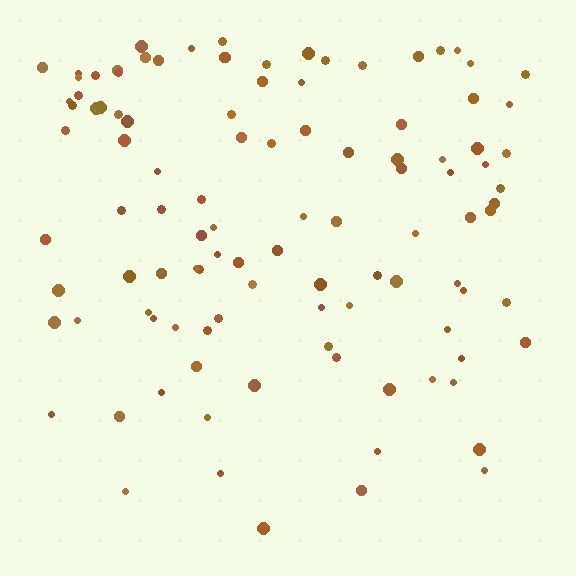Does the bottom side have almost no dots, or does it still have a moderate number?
Still a moderate number, just noticeably fewer than the top.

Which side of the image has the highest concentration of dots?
The top.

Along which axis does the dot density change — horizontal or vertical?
Vertical.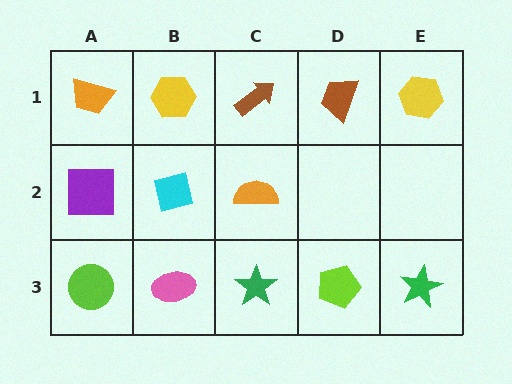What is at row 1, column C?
A brown arrow.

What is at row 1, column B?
A yellow hexagon.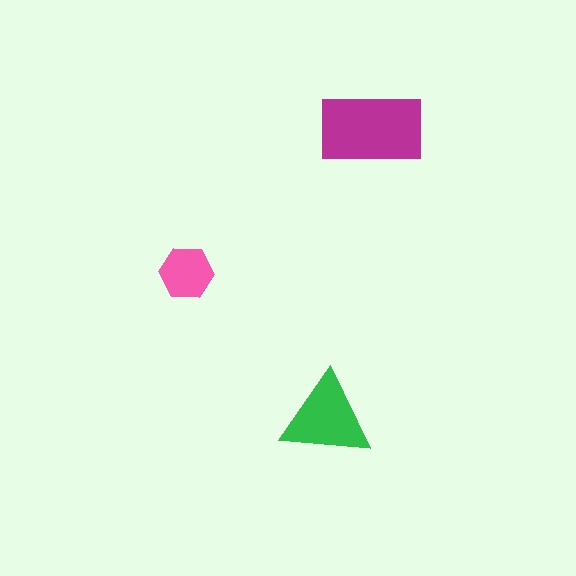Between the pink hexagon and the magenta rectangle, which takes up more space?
The magenta rectangle.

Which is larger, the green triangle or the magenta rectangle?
The magenta rectangle.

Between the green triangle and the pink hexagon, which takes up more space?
The green triangle.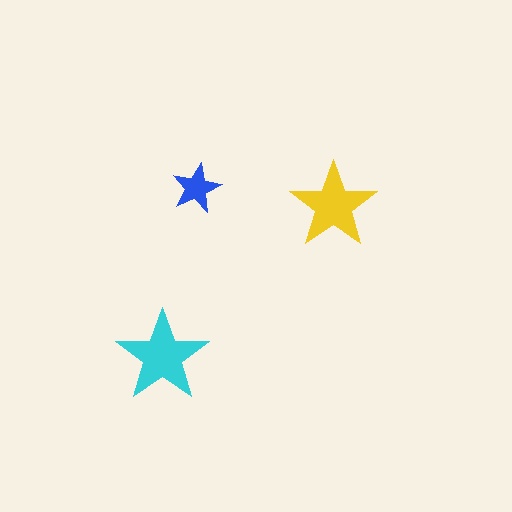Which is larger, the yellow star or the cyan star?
The cyan one.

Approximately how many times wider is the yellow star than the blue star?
About 1.5 times wider.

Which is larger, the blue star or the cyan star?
The cyan one.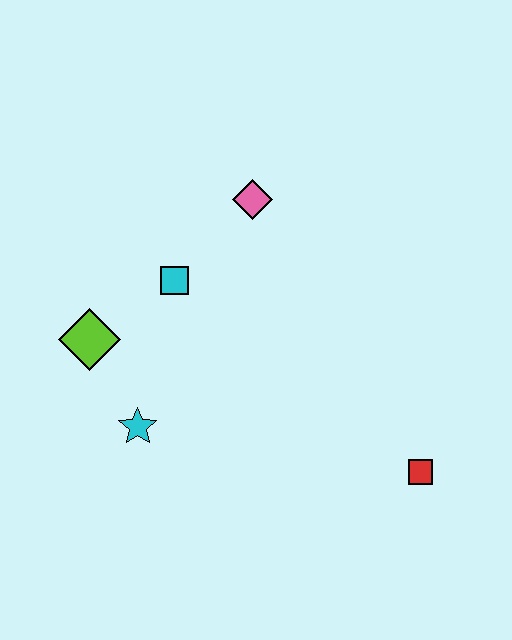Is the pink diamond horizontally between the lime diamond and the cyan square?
No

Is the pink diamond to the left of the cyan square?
No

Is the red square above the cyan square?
No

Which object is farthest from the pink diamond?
The red square is farthest from the pink diamond.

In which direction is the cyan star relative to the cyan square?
The cyan star is below the cyan square.